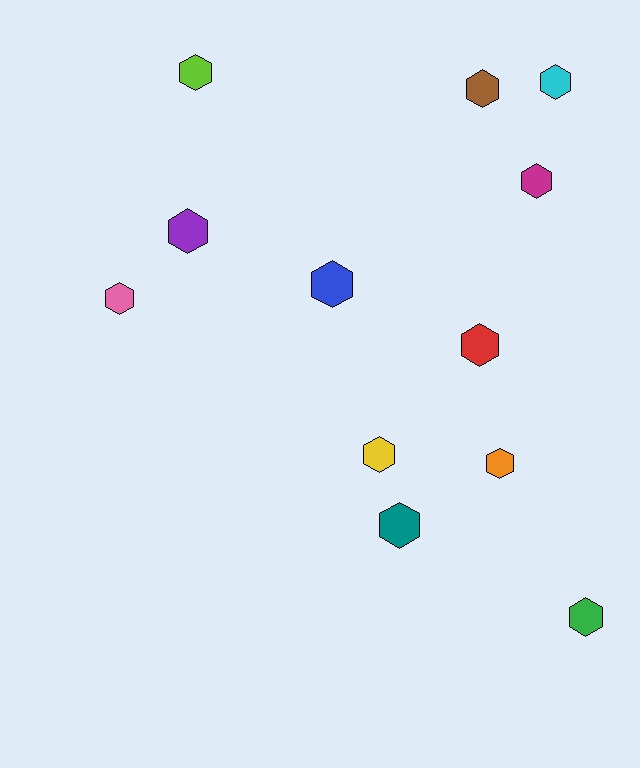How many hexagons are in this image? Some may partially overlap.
There are 12 hexagons.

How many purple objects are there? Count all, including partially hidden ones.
There is 1 purple object.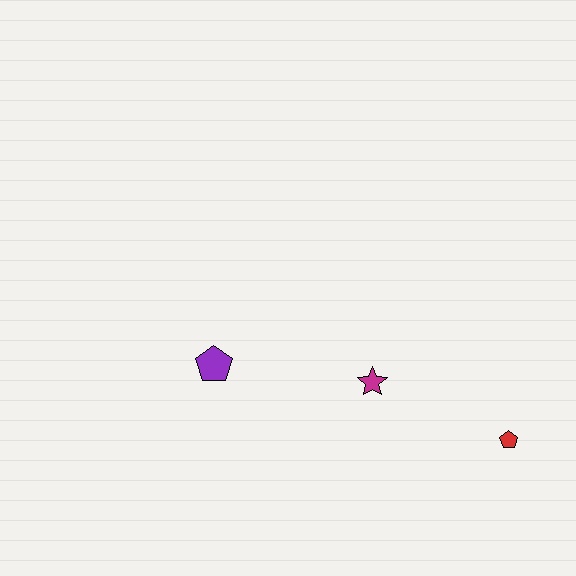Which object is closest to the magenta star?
The red pentagon is closest to the magenta star.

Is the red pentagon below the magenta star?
Yes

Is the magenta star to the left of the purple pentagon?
No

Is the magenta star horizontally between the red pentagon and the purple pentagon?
Yes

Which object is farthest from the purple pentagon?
The red pentagon is farthest from the purple pentagon.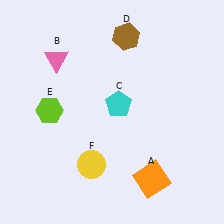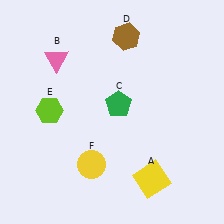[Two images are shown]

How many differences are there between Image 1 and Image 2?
There are 2 differences between the two images.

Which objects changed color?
A changed from orange to yellow. C changed from cyan to green.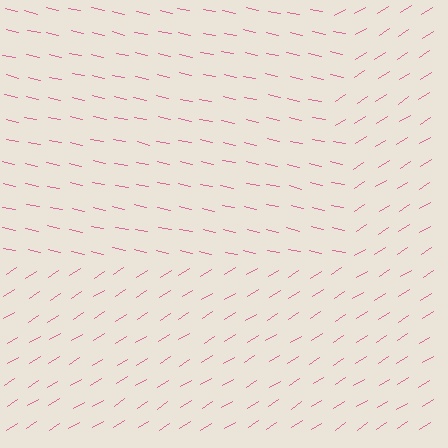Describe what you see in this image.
The image is filled with small pink line segments. A rectangle region in the image has lines oriented differently from the surrounding lines, creating a visible texture boundary.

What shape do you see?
I see a rectangle.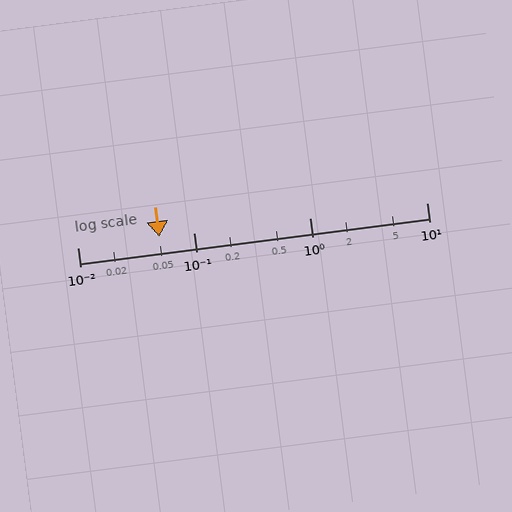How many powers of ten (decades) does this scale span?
The scale spans 3 decades, from 0.01 to 10.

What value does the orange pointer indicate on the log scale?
The pointer indicates approximately 0.05.